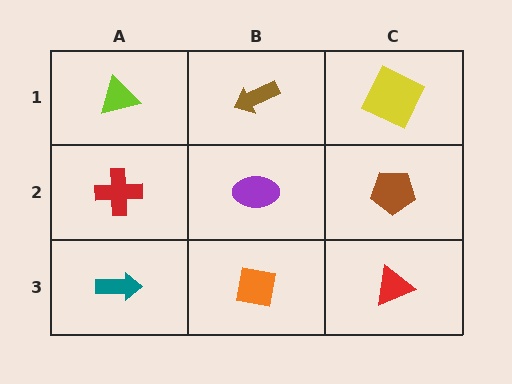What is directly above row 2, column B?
A brown arrow.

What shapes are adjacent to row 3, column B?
A purple ellipse (row 2, column B), a teal arrow (row 3, column A), a red triangle (row 3, column C).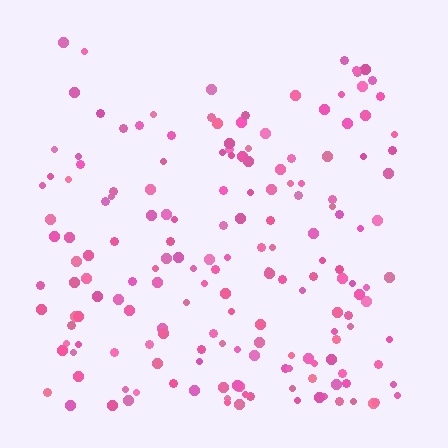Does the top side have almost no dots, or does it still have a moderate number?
Still a moderate number, just noticeably fewer than the bottom.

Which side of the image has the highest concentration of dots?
The bottom.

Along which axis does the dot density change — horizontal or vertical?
Vertical.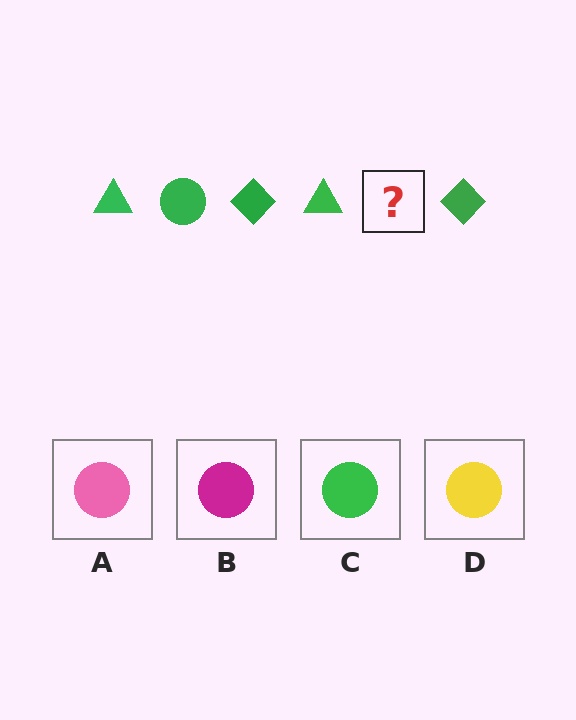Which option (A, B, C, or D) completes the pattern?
C.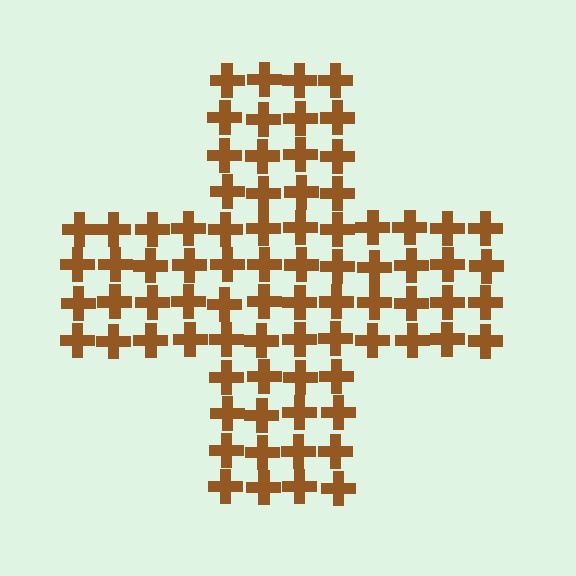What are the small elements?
The small elements are crosses.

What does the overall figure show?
The overall figure shows a cross.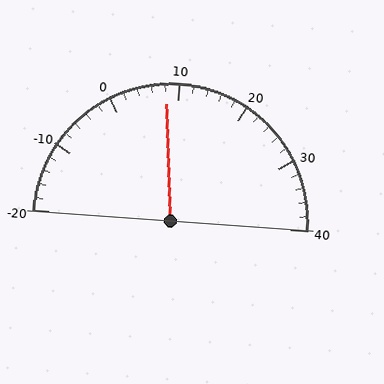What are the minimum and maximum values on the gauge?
The gauge ranges from -20 to 40.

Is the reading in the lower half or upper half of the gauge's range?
The reading is in the lower half of the range (-20 to 40).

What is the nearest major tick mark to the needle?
The nearest major tick mark is 10.